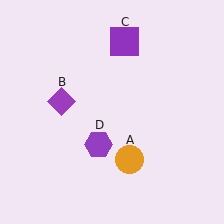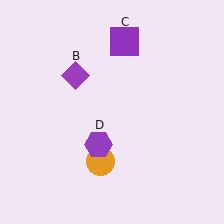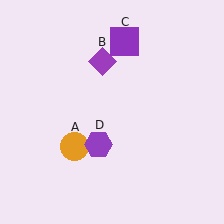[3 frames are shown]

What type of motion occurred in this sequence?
The orange circle (object A), purple diamond (object B) rotated clockwise around the center of the scene.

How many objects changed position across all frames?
2 objects changed position: orange circle (object A), purple diamond (object B).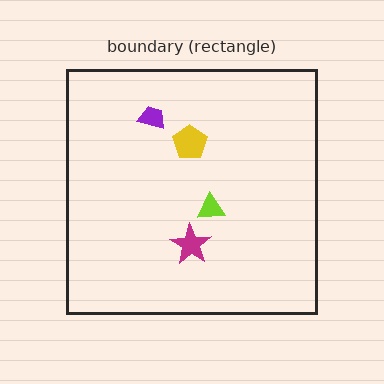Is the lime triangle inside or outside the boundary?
Inside.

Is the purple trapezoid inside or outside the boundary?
Inside.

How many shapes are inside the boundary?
4 inside, 0 outside.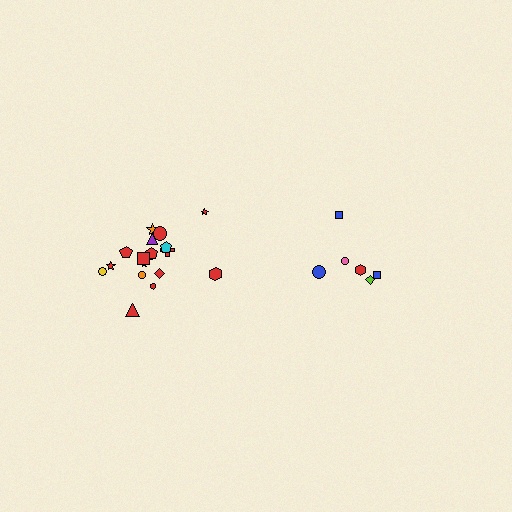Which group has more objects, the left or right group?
The left group.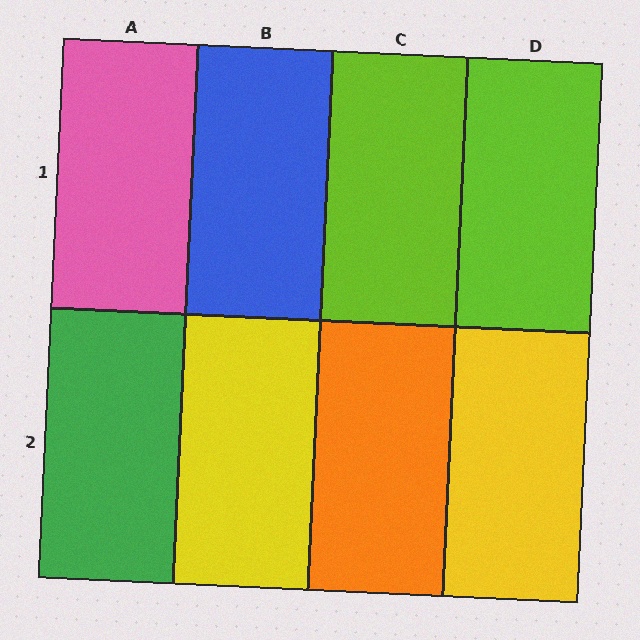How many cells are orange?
1 cell is orange.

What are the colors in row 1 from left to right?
Pink, blue, lime, lime.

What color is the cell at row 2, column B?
Yellow.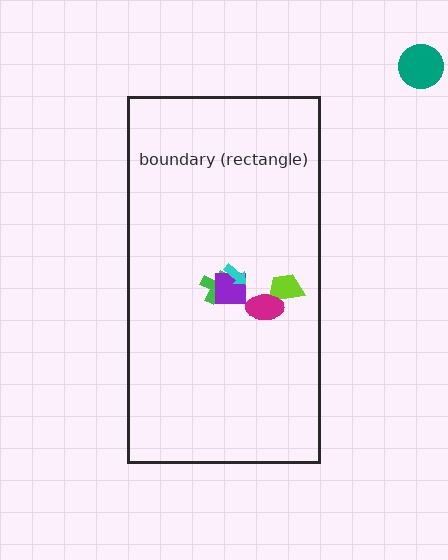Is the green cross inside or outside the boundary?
Inside.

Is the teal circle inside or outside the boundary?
Outside.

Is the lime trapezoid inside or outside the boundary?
Inside.